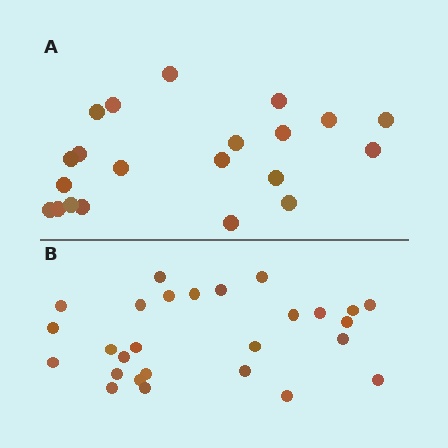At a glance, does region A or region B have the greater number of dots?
Region B (the bottom region) has more dots.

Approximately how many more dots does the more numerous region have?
Region B has about 6 more dots than region A.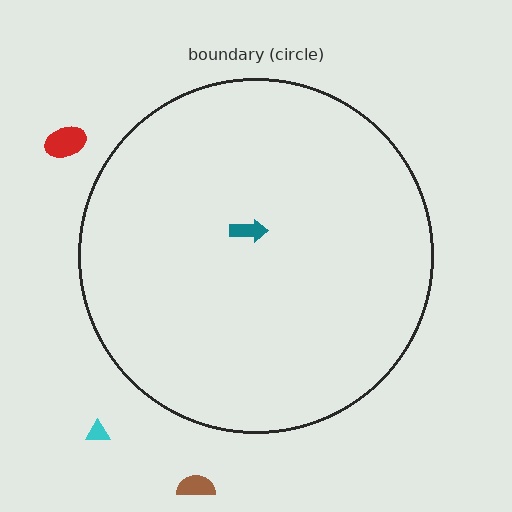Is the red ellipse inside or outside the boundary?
Outside.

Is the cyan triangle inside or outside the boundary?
Outside.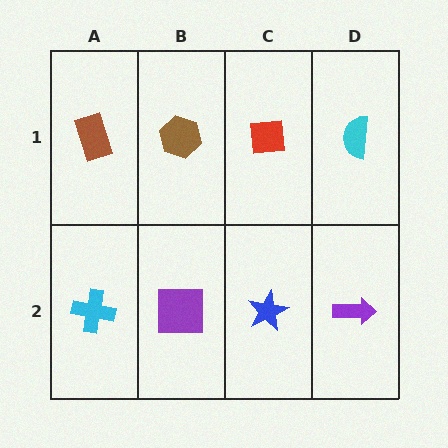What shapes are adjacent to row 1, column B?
A purple square (row 2, column B), a brown rectangle (row 1, column A), a red square (row 1, column C).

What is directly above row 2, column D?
A cyan semicircle.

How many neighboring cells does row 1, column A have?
2.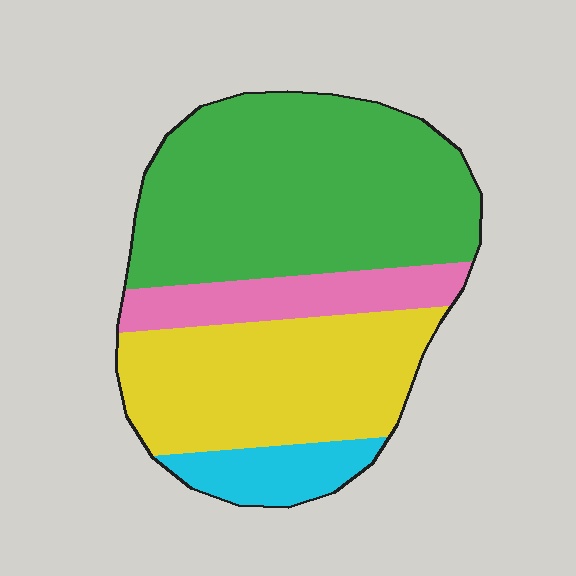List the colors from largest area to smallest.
From largest to smallest: green, yellow, pink, cyan.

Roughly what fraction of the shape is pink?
Pink covers roughly 15% of the shape.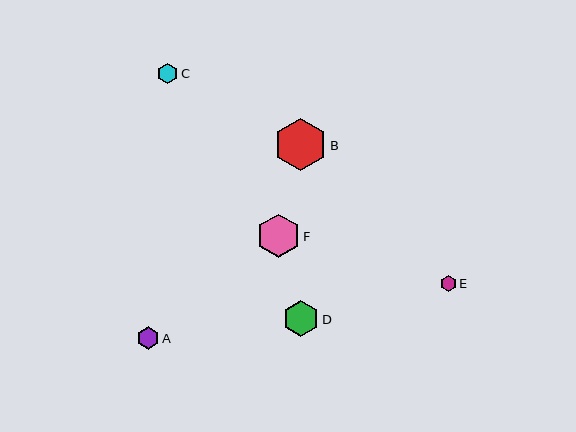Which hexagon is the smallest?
Hexagon E is the smallest with a size of approximately 15 pixels.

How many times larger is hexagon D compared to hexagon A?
Hexagon D is approximately 1.6 times the size of hexagon A.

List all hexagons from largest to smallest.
From largest to smallest: B, F, D, A, C, E.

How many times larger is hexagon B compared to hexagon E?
Hexagon B is approximately 3.4 times the size of hexagon E.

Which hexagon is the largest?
Hexagon B is the largest with a size of approximately 52 pixels.